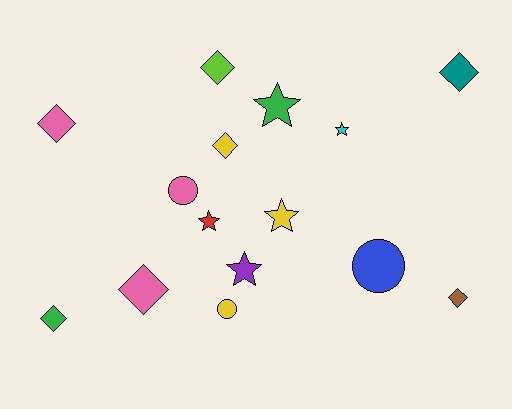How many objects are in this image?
There are 15 objects.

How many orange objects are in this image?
There are no orange objects.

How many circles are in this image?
There are 3 circles.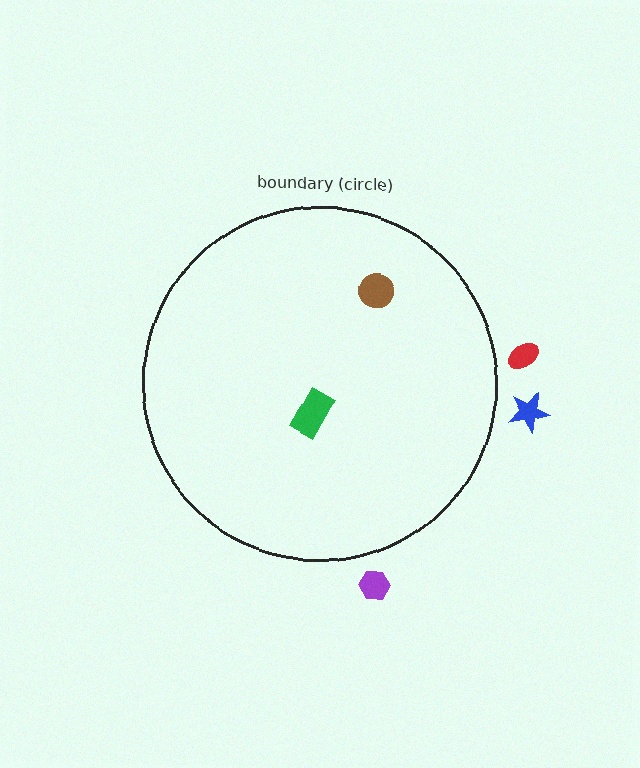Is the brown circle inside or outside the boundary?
Inside.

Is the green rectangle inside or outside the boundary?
Inside.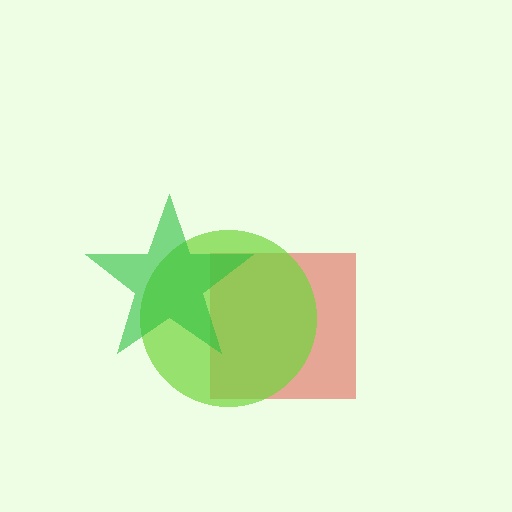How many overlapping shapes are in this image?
There are 3 overlapping shapes in the image.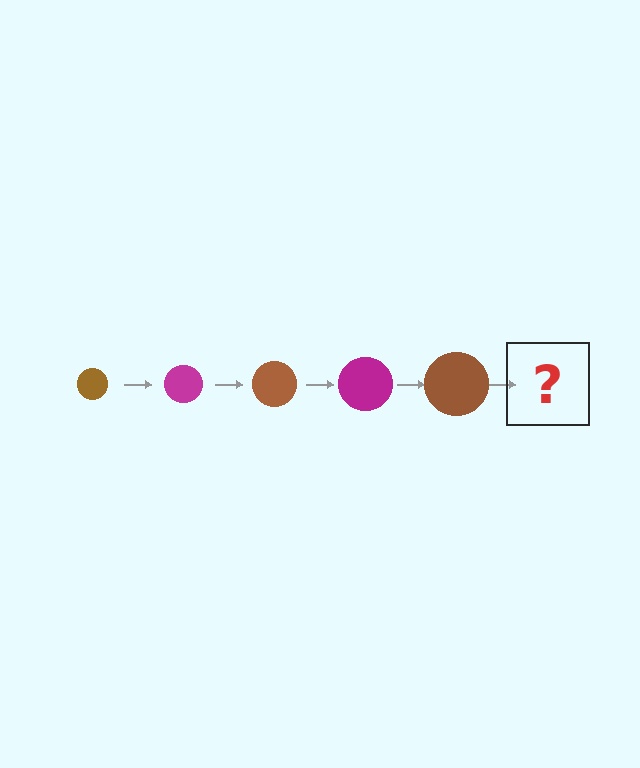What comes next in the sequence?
The next element should be a magenta circle, larger than the previous one.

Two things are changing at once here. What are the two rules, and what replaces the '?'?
The two rules are that the circle grows larger each step and the color cycles through brown and magenta. The '?' should be a magenta circle, larger than the previous one.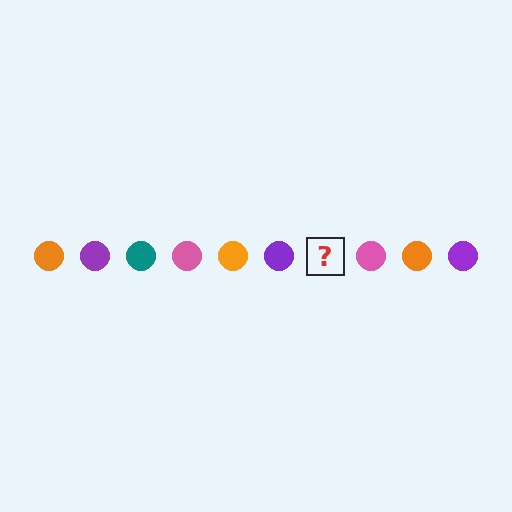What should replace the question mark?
The question mark should be replaced with a teal circle.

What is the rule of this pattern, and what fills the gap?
The rule is that the pattern cycles through orange, purple, teal, pink circles. The gap should be filled with a teal circle.